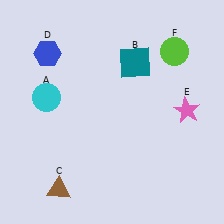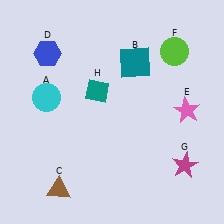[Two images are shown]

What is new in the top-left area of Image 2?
A teal diamond (H) was added in the top-left area of Image 2.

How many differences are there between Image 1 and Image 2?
There are 2 differences between the two images.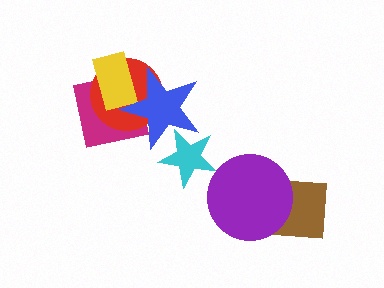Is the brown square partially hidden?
Yes, it is partially covered by another shape.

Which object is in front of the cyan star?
The blue star is in front of the cyan star.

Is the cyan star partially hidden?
Yes, it is partially covered by another shape.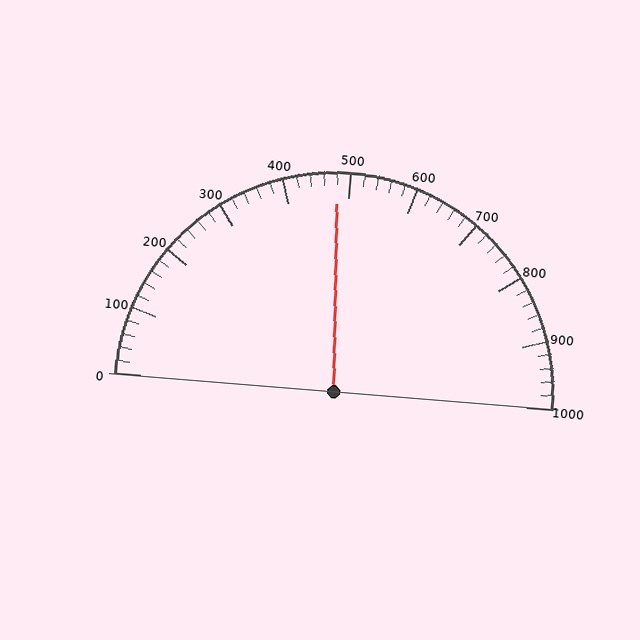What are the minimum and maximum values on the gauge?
The gauge ranges from 0 to 1000.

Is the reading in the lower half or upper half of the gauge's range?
The reading is in the lower half of the range (0 to 1000).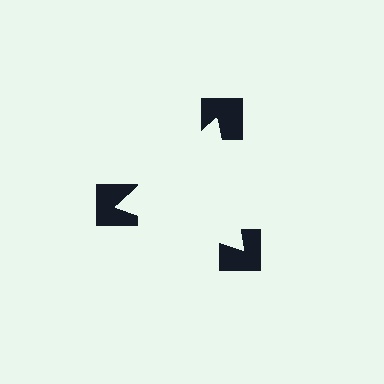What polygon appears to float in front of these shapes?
An illusory triangle — its edges are inferred from the aligned wedge cuts in the notched squares, not physically drawn.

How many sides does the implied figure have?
3 sides.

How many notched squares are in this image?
There are 3 — one at each vertex of the illusory triangle.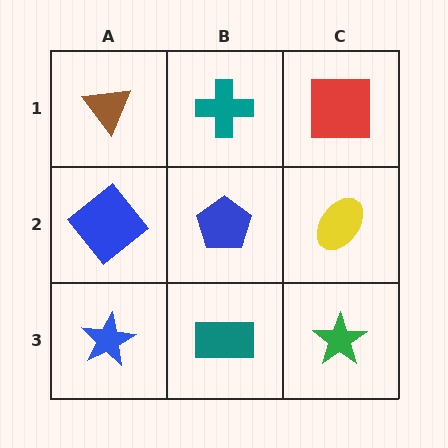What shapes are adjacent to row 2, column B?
A teal cross (row 1, column B), a teal rectangle (row 3, column B), a blue diamond (row 2, column A), a yellow ellipse (row 2, column C).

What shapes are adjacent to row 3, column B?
A blue pentagon (row 2, column B), a blue star (row 3, column A), a green star (row 3, column C).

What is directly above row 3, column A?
A blue diamond.